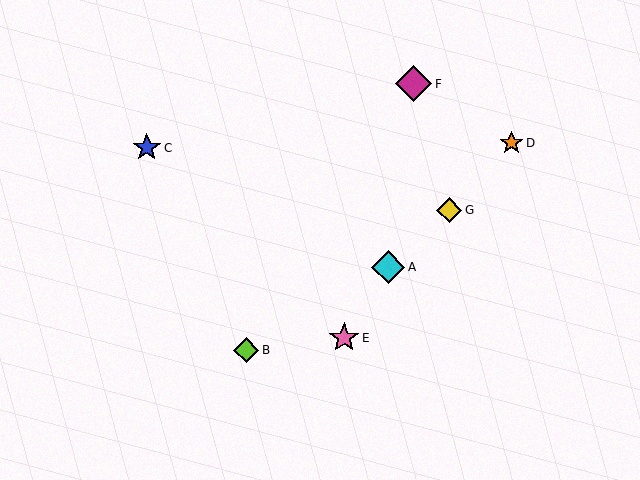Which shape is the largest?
The magenta diamond (labeled F) is the largest.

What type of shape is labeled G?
Shape G is a yellow diamond.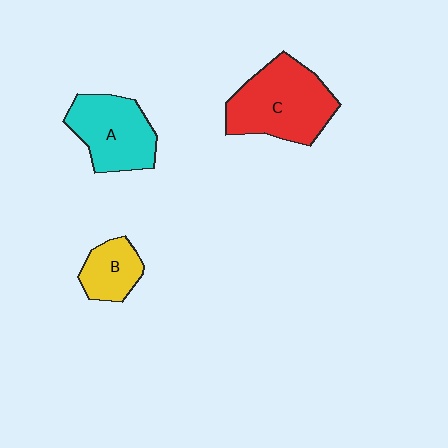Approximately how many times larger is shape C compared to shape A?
Approximately 1.3 times.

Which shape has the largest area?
Shape C (red).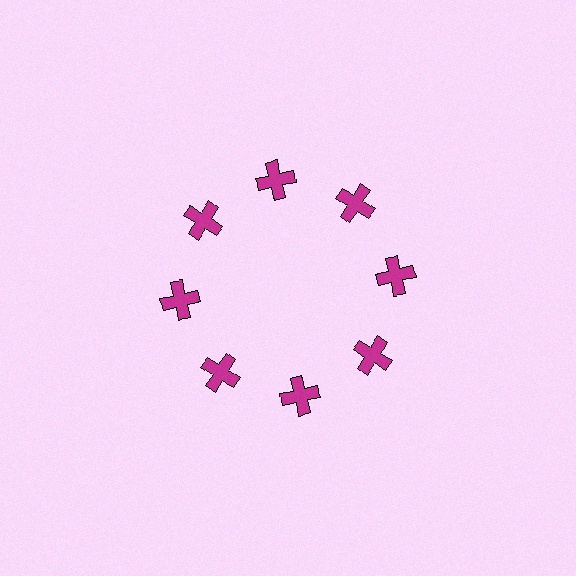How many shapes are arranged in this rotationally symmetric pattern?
There are 8 shapes, arranged in 8 groups of 1.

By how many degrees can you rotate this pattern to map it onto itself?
The pattern maps onto itself every 45 degrees of rotation.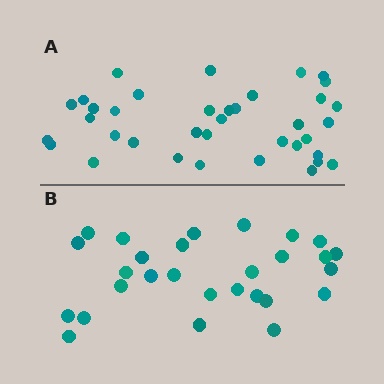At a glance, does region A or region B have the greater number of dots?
Region A (the top region) has more dots.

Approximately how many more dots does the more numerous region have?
Region A has roughly 8 or so more dots than region B.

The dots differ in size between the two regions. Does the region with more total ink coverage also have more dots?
No. Region B has more total ink coverage because its dots are larger, but region A actually contains more individual dots. Total area can be misleading — the number of items is what matters here.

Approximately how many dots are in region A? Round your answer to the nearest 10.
About 40 dots. (The exact count is 37, which rounds to 40.)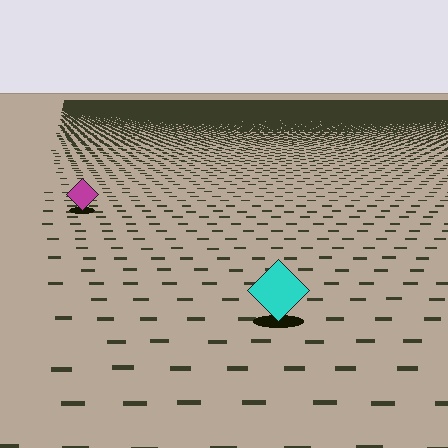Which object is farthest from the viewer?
The magenta diamond is farthest from the viewer. It appears smaller and the ground texture around it is denser.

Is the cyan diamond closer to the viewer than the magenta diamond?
Yes. The cyan diamond is closer — you can tell from the texture gradient: the ground texture is coarser near it.